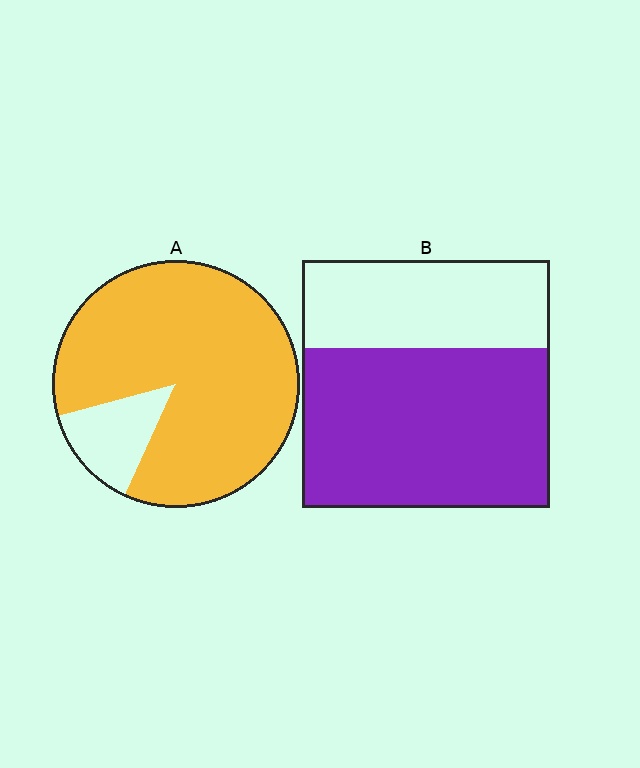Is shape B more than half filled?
Yes.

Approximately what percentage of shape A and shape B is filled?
A is approximately 85% and B is approximately 65%.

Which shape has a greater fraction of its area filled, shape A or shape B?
Shape A.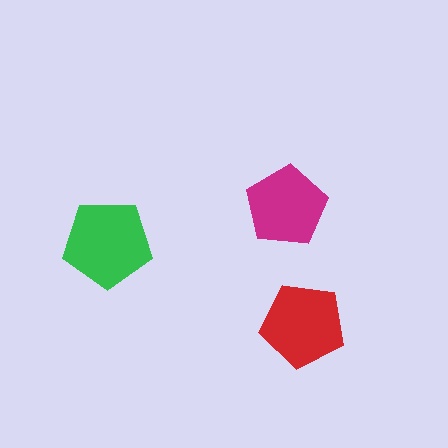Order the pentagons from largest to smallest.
the green one, the red one, the magenta one.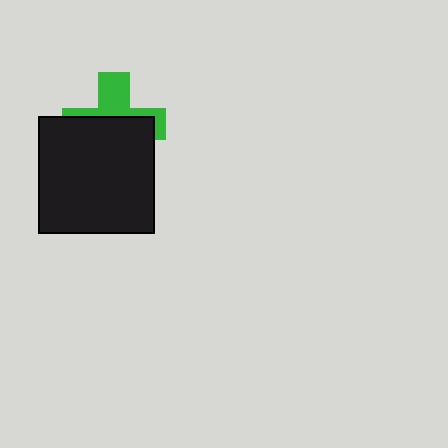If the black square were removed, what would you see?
You would see the complete green cross.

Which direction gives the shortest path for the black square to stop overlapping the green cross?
Moving down gives the shortest separation.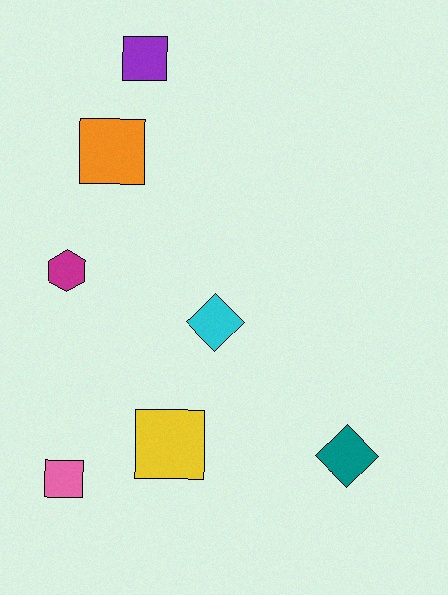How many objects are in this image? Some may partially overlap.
There are 7 objects.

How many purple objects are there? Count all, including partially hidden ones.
There is 1 purple object.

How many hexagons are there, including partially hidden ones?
There is 1 hexagon.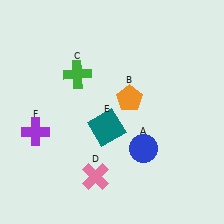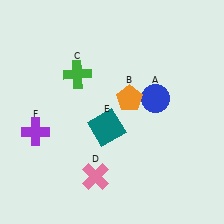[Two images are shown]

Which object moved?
The blue circle (A) moved up.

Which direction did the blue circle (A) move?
The blue circle (A) moved up.